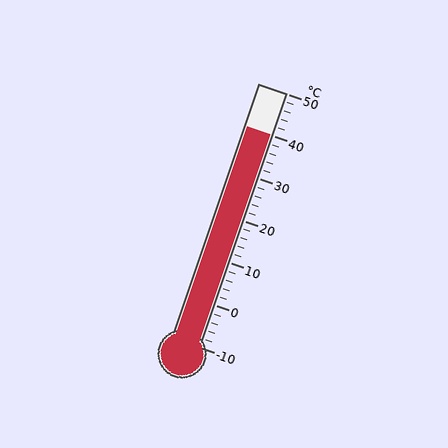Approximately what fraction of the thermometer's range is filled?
The thermometer is filled to approximately 85% of its range.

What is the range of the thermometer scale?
The thermometer scale ranges from -10°C to 50°C.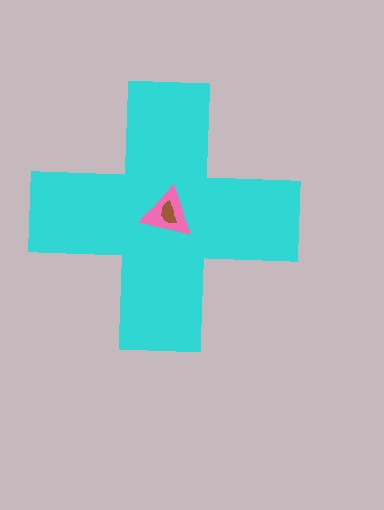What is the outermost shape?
The cyan cross.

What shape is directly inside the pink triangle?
The brown semicircle.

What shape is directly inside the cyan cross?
The pink triangle.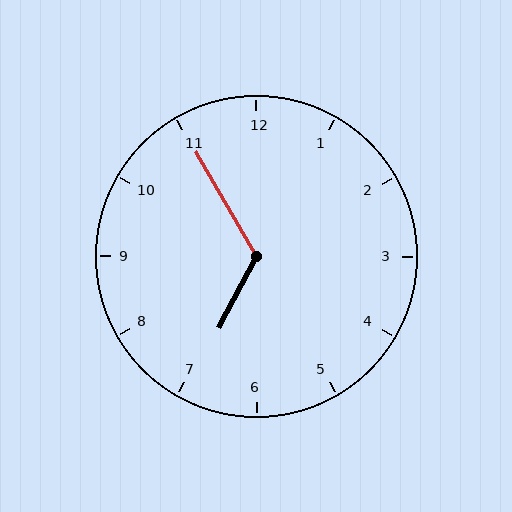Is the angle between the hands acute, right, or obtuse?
It is obtuse.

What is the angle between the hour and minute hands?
Approximately 122 degrees.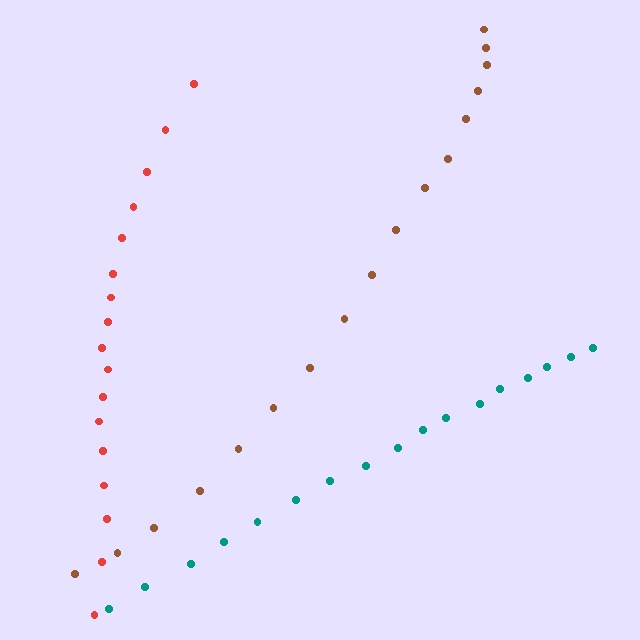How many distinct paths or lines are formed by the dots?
There are 3 distinct paths.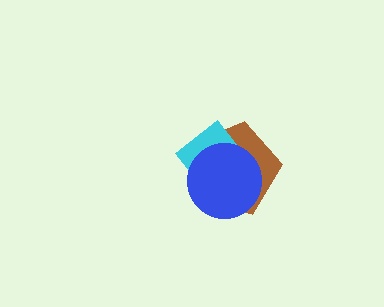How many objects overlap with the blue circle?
2 objects overlap with the blue circle.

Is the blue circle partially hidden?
No, no other shape covers it.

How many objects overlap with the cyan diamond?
2 objects overlap with the cyan diamond.